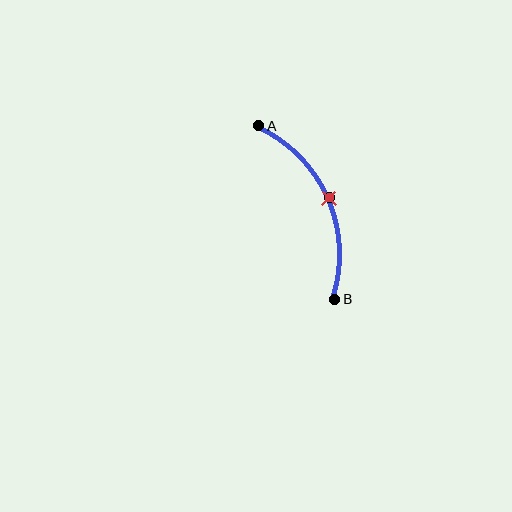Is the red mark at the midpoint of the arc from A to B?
Yes. The red mark lies on the arc at equal arc-length from both A and B — it is the arc midpoint.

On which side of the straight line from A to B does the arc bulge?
The arc bulges to the right of the straight line connecting A and B.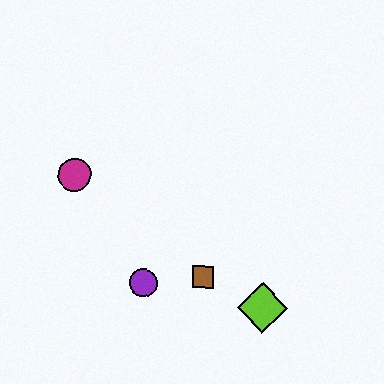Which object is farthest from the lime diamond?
The magenta circle is farthest from the lime diamond.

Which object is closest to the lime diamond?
The brown square is closest to the lime diamond.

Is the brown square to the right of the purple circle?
Yes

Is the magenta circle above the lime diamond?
Yes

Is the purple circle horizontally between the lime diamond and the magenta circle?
Yes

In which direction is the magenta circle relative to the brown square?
The magenta circle is to the left of the brown square.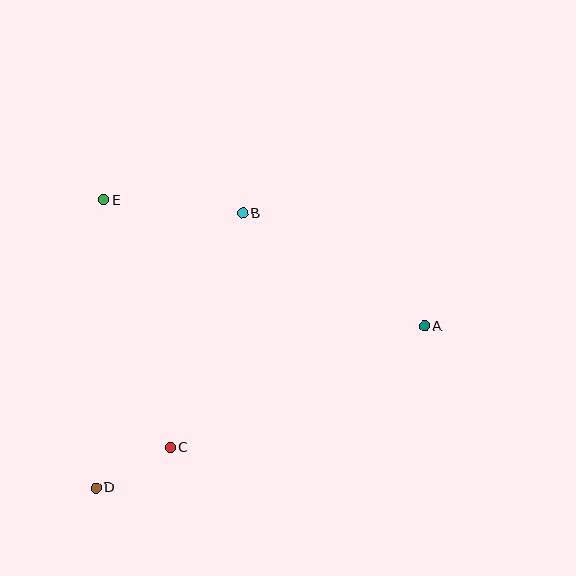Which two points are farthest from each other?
Points A and D are farthest from each other.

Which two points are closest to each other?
Points C and D are closest to each other.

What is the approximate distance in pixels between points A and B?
The distance between A and B is approximately 214 pixels.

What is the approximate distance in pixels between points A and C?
The distance between A and C is approximately 281 pixels.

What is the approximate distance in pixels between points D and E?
The distance between D and E is approximately 288 pixels.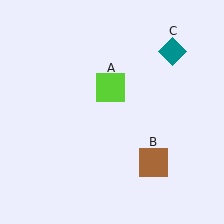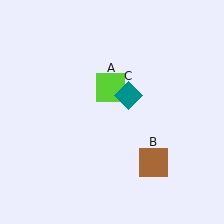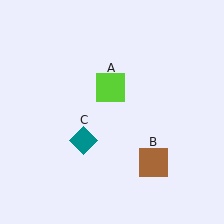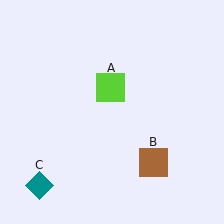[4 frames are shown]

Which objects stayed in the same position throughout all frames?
Lime square (object A) and brown square (object B) remained stationary.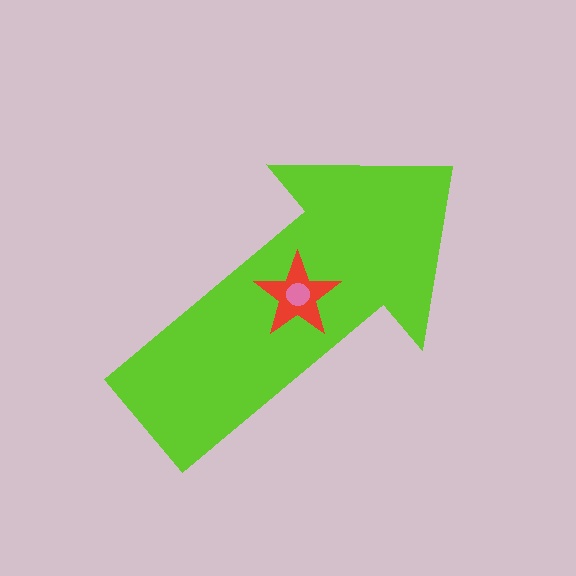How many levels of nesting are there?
3.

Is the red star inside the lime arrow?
Yes.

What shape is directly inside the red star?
The pink circle.